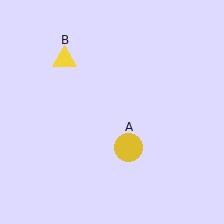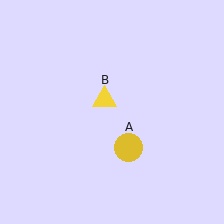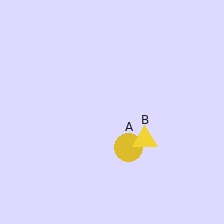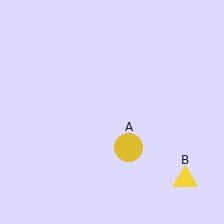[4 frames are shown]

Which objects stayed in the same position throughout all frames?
Yellow circle (object A) remained stationary.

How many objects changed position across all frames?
1 object changed position: yellow triangle (object B).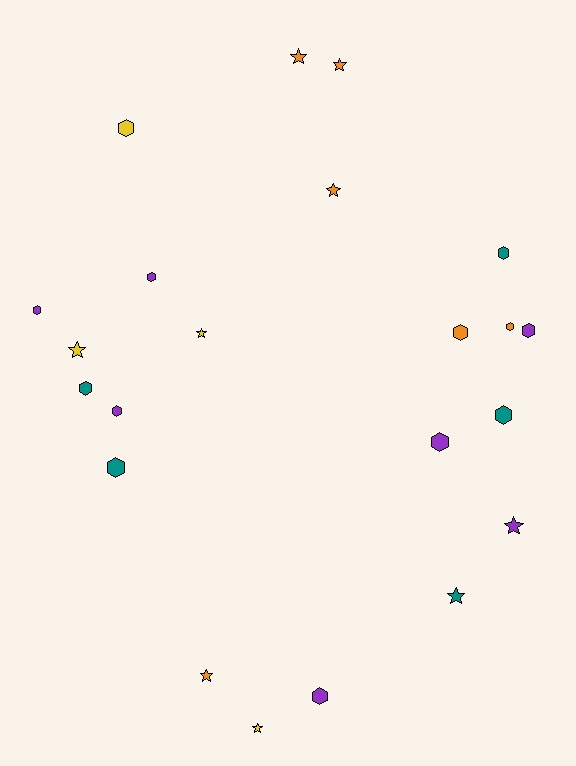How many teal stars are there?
There is 1 teal star.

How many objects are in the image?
There are 22 objects.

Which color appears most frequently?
Purple, with 7 objects.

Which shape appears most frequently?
Hexagon, with 13 objects.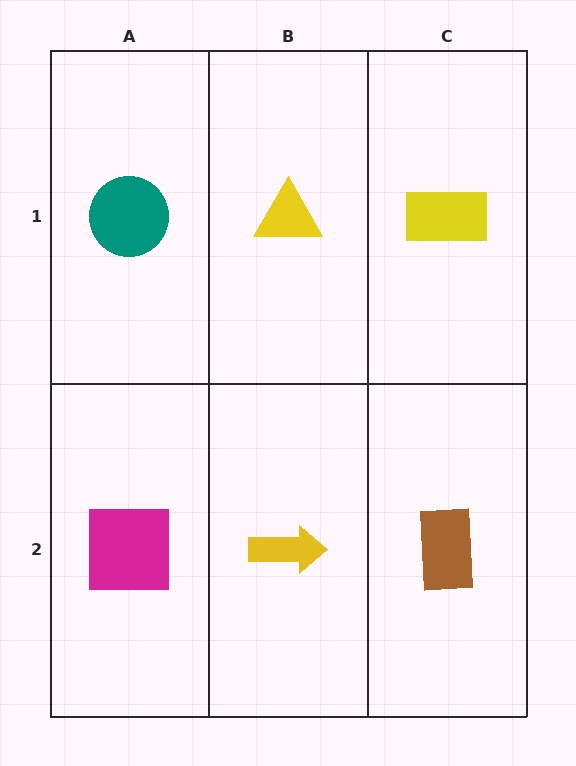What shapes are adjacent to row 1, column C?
A brown rectangle (row 2, column C), a yellow triangle (row 1, column B).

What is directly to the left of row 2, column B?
A magenta square.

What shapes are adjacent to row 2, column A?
A teal circle (row 1, column A), a yellow arrow (row 2, column B).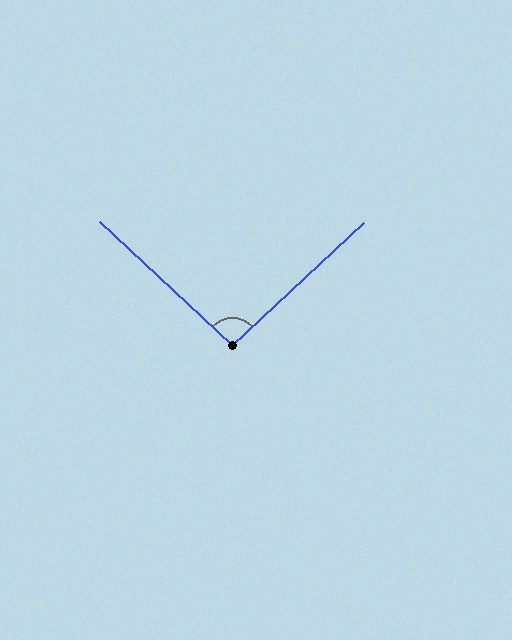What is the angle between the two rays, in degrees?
Approximately 94 degrees.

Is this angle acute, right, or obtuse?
It is approximately a right angle.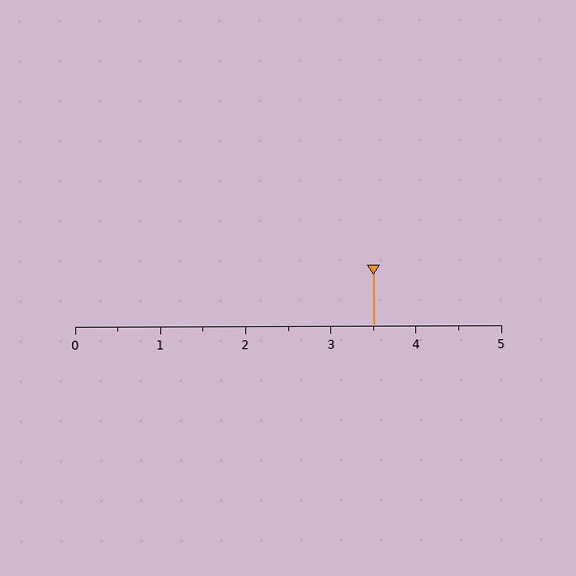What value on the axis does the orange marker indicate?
The marker indicates approximately 3.5.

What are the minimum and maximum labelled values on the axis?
The axis runs from 0 to 5.